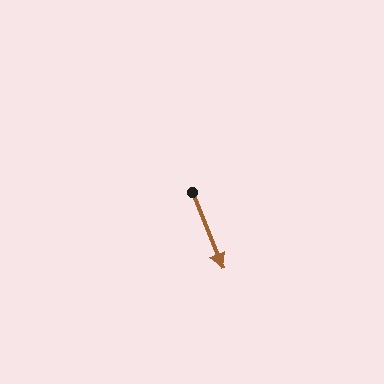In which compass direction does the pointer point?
South.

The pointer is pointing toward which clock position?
Roughly 5 o'clock.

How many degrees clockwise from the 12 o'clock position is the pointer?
Approximately 158 degrees.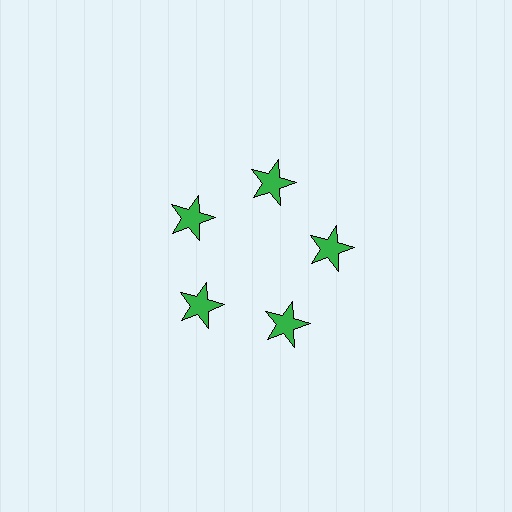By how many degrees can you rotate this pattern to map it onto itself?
The pattern maps onto itself every 72 degrees of rotation.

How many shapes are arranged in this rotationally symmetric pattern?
There are 5 shapes, arranged in 5 groups of 1.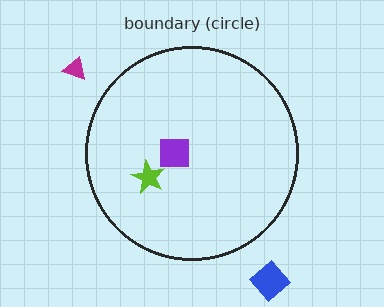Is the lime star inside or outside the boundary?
Inside.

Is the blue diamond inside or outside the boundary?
Outside.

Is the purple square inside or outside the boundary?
Inside.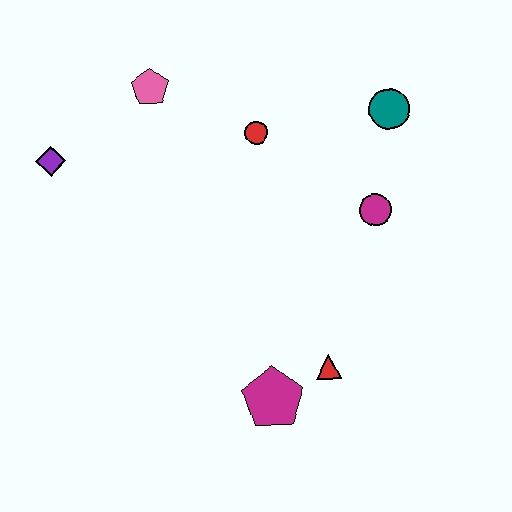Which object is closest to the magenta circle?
The teal circle is closest to the magenta circle.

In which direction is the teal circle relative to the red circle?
The teal circle is to the right of the red circle.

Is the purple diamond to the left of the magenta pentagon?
Yes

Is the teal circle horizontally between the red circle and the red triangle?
No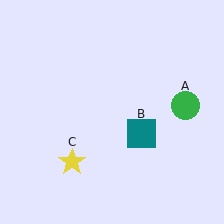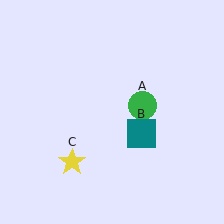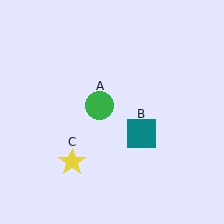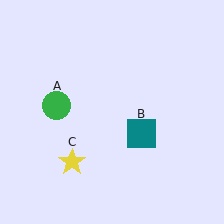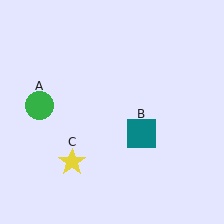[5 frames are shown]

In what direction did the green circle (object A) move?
The green circle (object A) moved left.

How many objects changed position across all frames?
1 object changed position: green circle (object A).